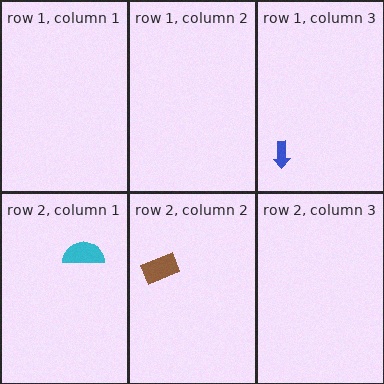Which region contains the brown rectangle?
The row 2, column 2 region.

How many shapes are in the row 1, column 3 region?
1.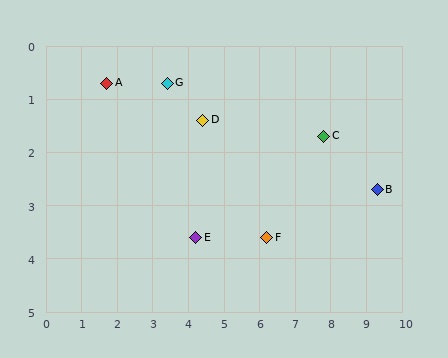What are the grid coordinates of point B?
Point B is at approximately (9.3, 2.7).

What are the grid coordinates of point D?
Point D is at approximately (4.4, 1.4).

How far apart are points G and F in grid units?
Points G and F are about 4.0 grid units apart.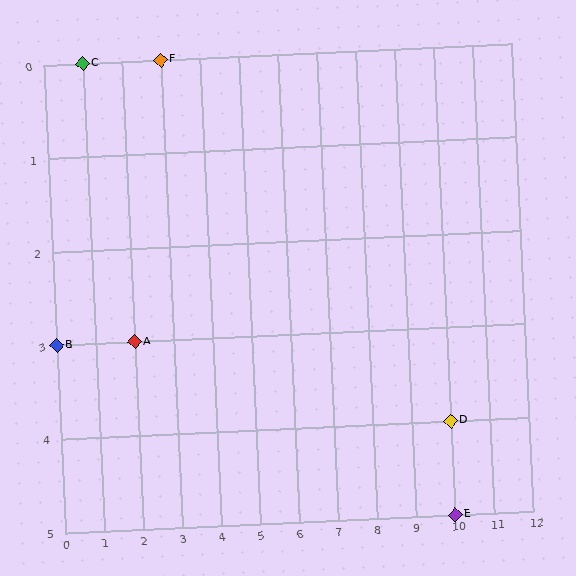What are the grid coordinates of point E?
Point E is at grid coordinates (10, 5).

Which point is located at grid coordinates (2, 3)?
Point A is at (2, 3).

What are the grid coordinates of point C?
Point C is at grid coordinates (1, 0).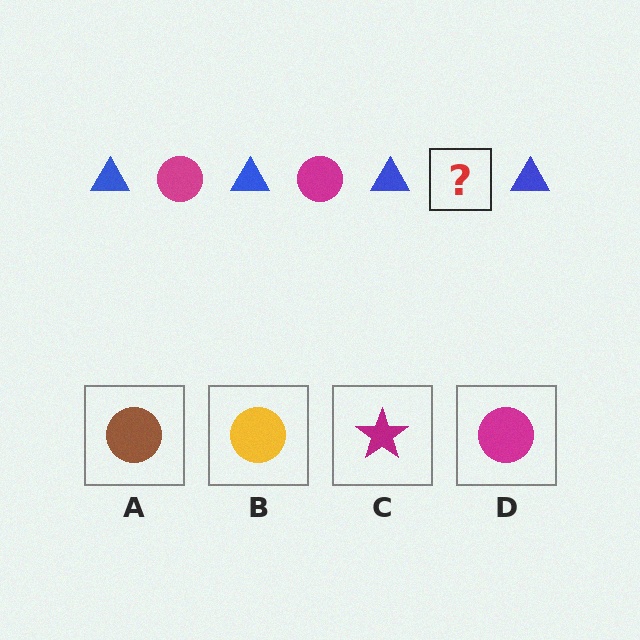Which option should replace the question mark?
Option D.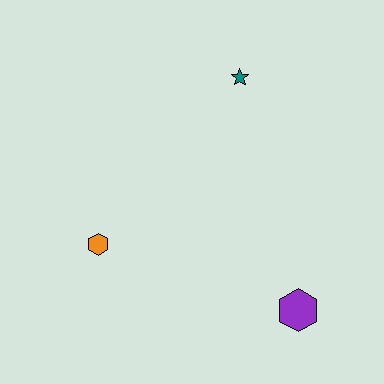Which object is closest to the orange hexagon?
The purple hexagon is closest to the orange hexagon.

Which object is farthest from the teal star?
The purple hexagon is farthest from the teal star.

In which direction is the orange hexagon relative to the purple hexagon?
The orange hexagon is to the left of the purple hexagon.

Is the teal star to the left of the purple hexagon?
Yes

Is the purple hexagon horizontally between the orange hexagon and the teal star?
No